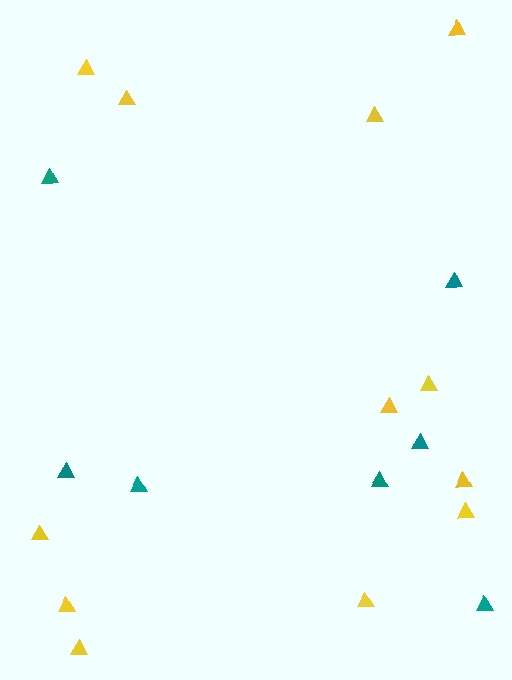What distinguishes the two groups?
There are 2 groups: one group of teal triangles (7) and one group of yellow triangles (12).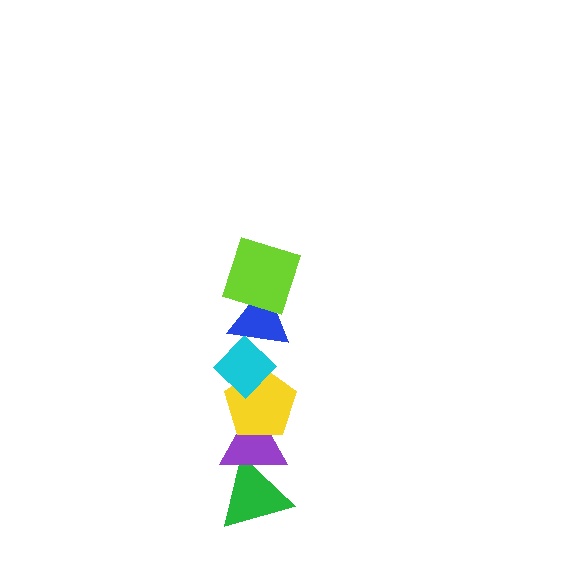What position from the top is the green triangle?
The green triangle is 6th from the top.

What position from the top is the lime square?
The lime square is 1st from the top.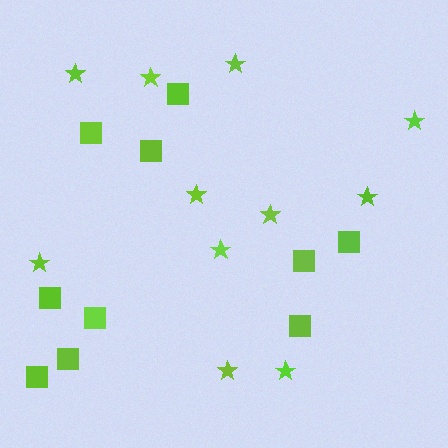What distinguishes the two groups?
There are 2 groups: one group of squares (10) and one group of stars (11).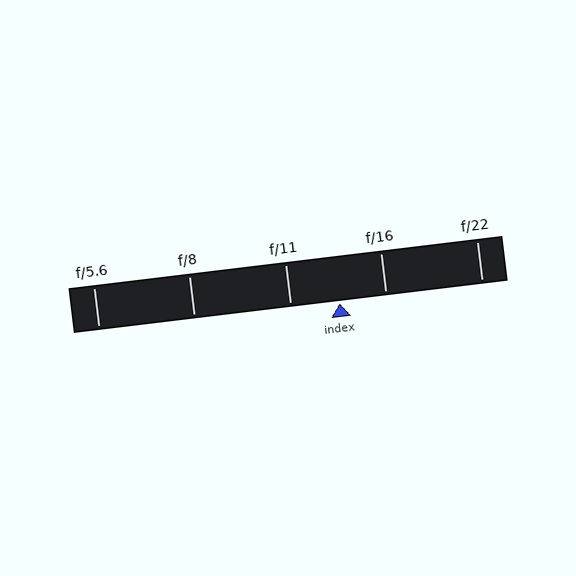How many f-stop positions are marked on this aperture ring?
There are 5 f-stop positions marked.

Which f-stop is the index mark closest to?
The index mark is closest to f/16.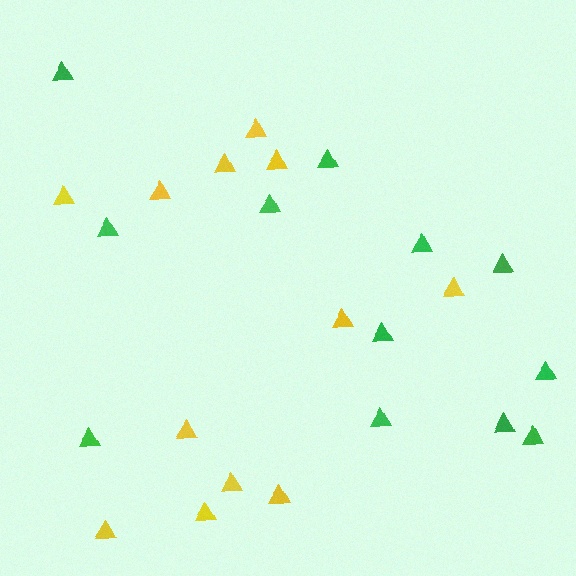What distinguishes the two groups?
There are 2 groups: one group of yellow triangles (12) and one group of green triangles (12).